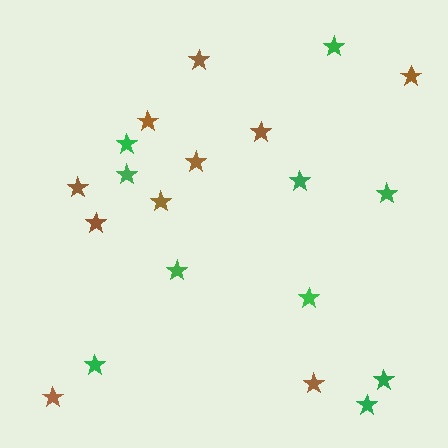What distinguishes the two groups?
There are 2 groups: one group of brown stars (10) and one group of green stars (10).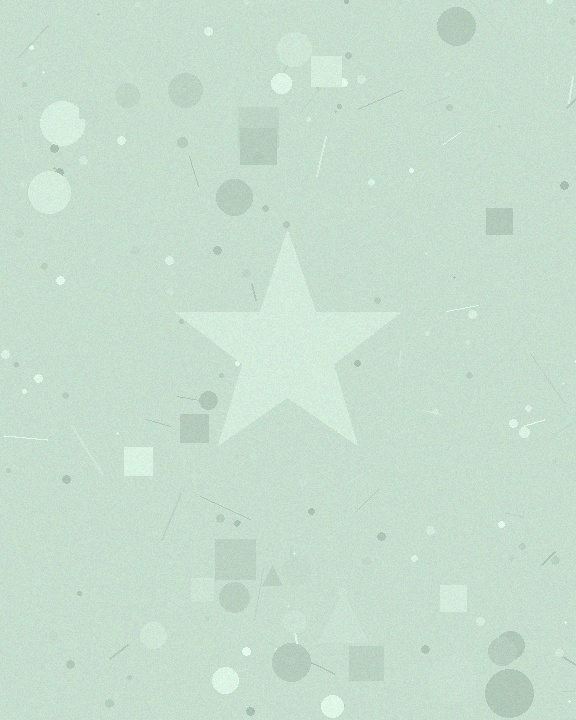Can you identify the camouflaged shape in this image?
The camouflaged shape is a star.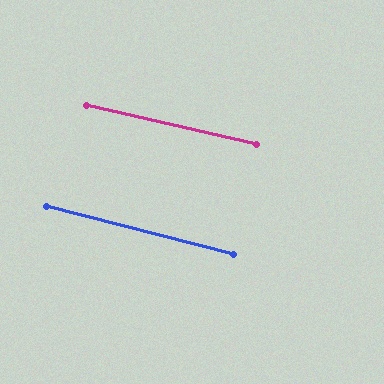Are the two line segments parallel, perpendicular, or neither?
Parallel — their directions differ by only 1.3°.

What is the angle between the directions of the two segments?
Approximately 1 degree.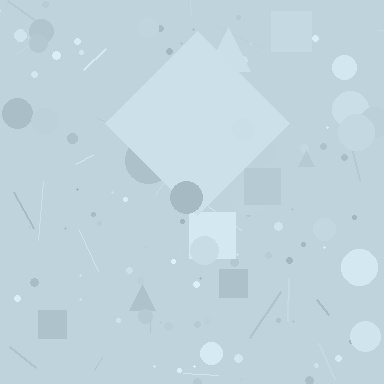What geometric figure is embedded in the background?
A diamond is embedded in the background.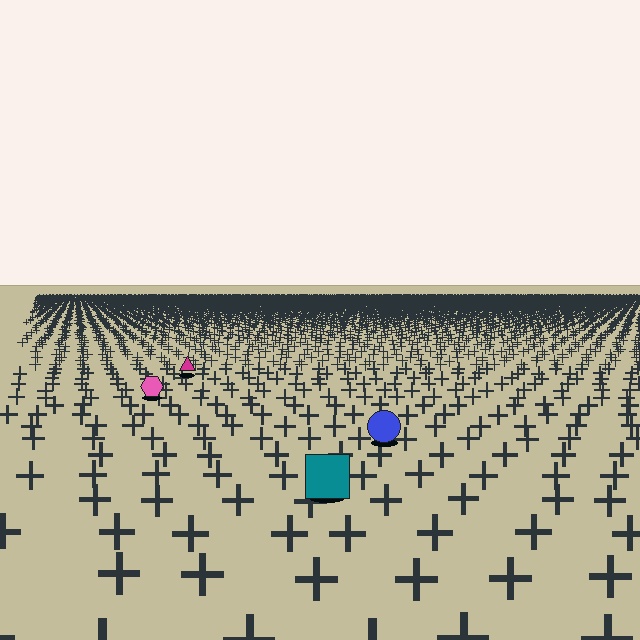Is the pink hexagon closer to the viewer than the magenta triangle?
Yes. The pink hexagon is closer — you can tell from the texture gradient: the ground texture is coarser near it.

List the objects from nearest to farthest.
From nearest to farthest: the teal square, the blue circle, the pink hexagon, the magenta triangle.